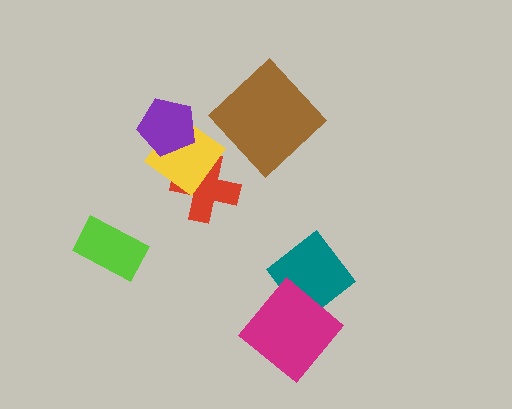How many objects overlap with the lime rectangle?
0 objects overlap with the lime rectangle.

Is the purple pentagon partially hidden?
No, no other shape covers it.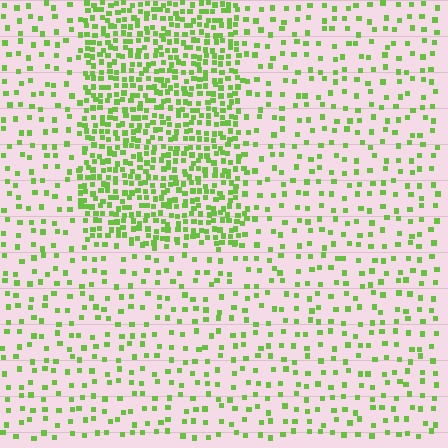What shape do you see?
I see a rectangle.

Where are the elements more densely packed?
The elements are more densely packed inside the rectangle boundary.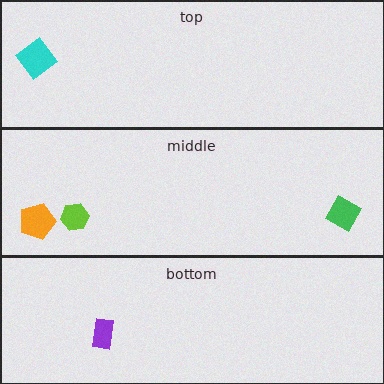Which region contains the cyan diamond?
The top region.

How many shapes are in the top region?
1.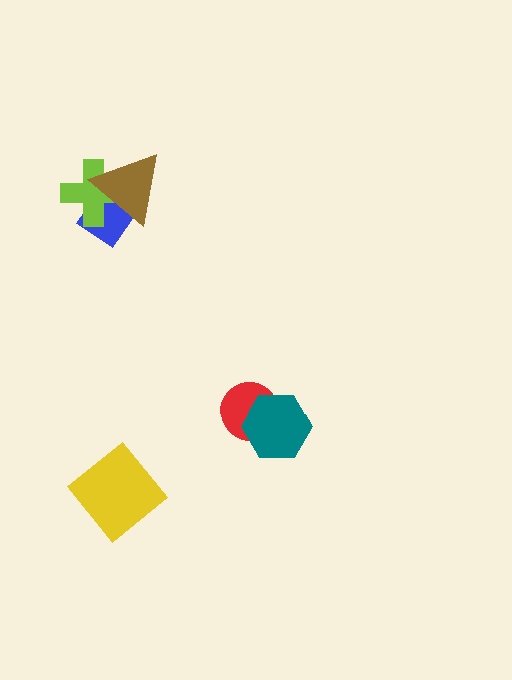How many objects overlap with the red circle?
1 object overlaps with the red circle.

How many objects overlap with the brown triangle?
2 objects overlap with the brown triangle.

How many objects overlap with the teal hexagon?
1 object overlaps with the teal hexagon.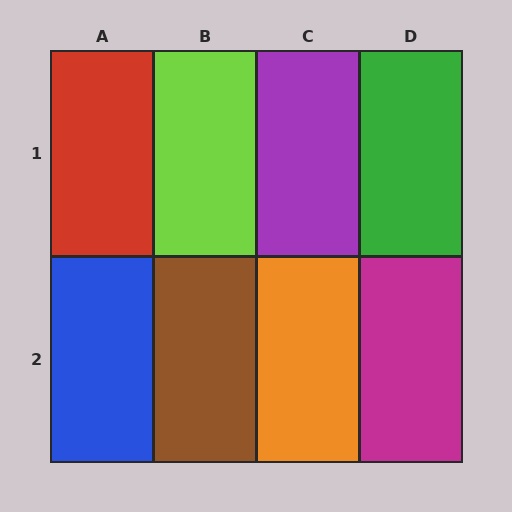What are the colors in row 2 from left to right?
Blue, brown, orange, magenta.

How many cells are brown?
1 cell is brown.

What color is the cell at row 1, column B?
Lime.